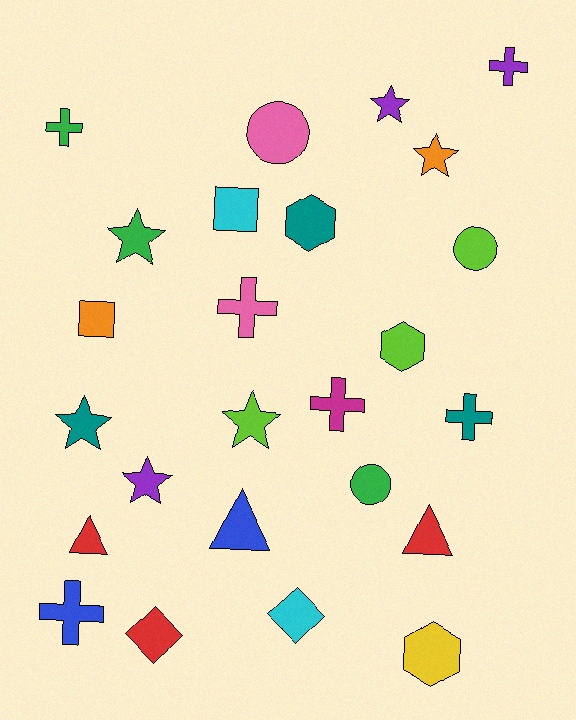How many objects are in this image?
There are 25 objects.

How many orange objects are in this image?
There are 2 orange objects.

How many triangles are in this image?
There are 3 triangles.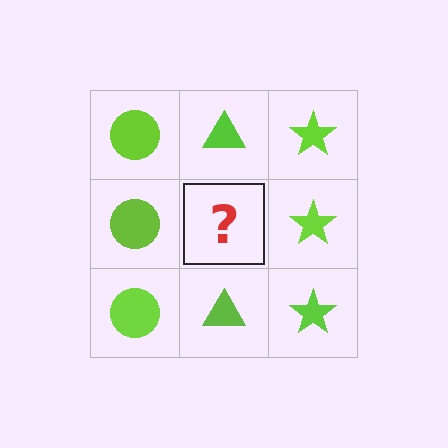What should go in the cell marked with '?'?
The missing cell should contain a lime triangle.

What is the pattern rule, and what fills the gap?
The rule is that each column has a consistent shape. The gap should be filled with a lime triangle.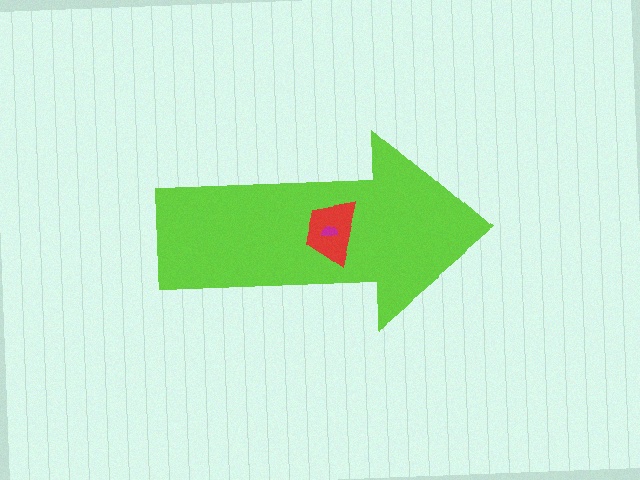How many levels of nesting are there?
3.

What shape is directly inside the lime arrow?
The red trapezoid.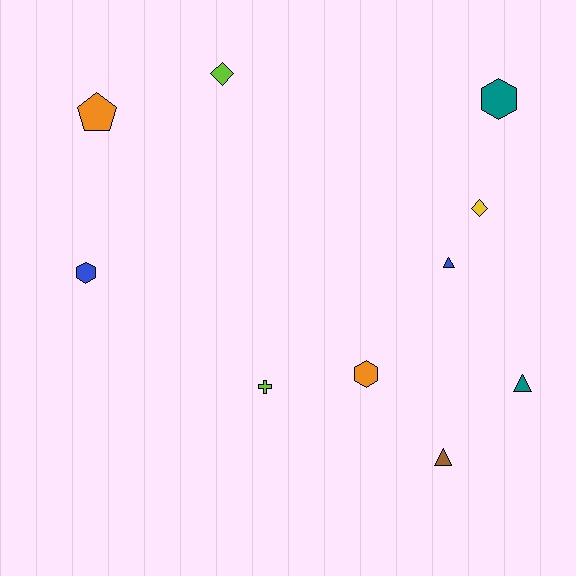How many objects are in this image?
There are 10 objects.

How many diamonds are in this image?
There are 2 diamonds.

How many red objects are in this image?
There are no red objects.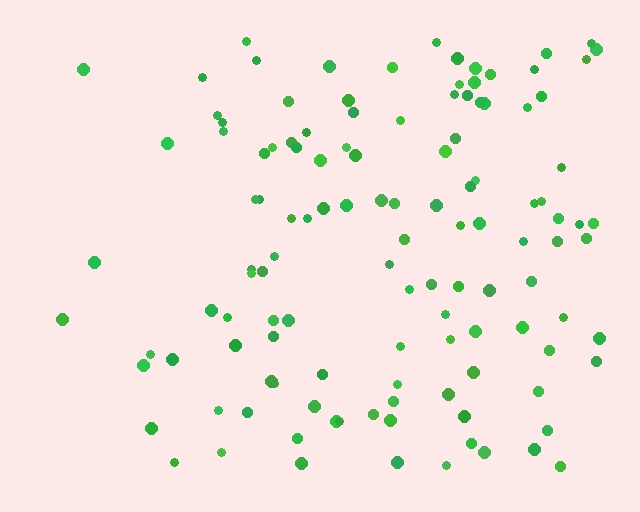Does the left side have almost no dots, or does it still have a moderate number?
Still a moderate number, just noticeably fewer than the right.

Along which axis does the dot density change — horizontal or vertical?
Horizontal.